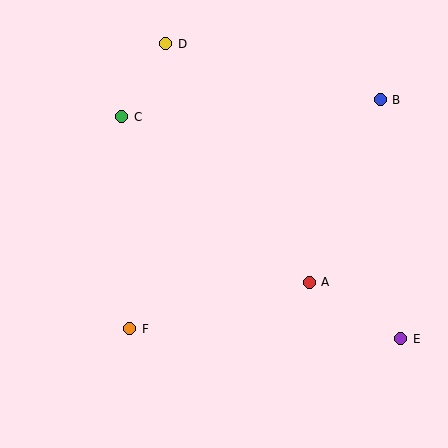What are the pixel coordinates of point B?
Point B is at (380, 100).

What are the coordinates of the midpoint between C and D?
The midpoint between C and D is at (144, 80).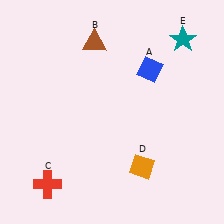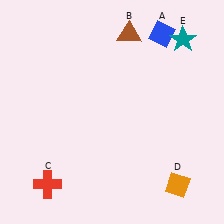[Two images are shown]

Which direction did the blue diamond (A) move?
The blue diamond (A) moved up.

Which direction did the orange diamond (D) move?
The orange diamond (D) moved right.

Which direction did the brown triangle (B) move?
The brown triangle (B) moved right.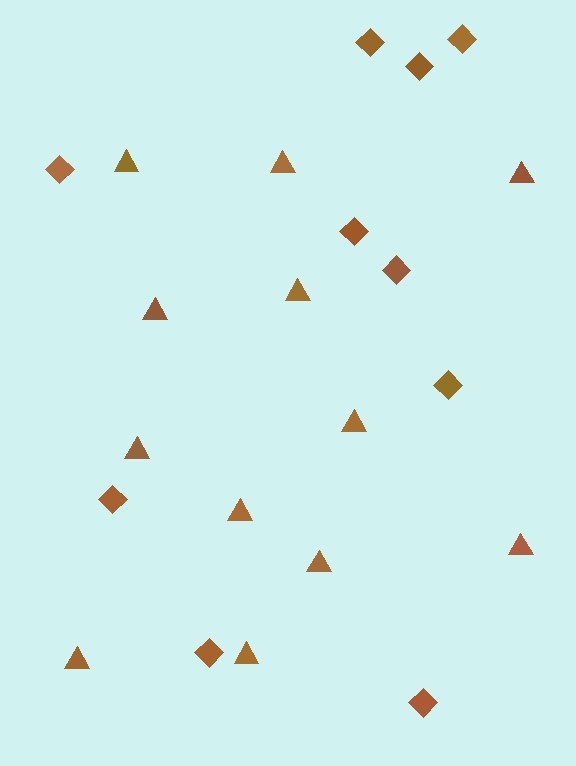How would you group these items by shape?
There are 2 groups: one group of diamonds (10) and one group of triangles (12).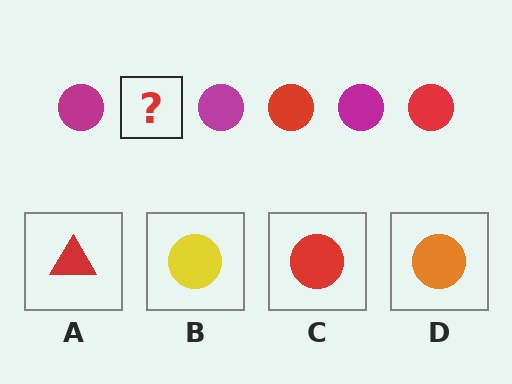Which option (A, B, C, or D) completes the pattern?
C.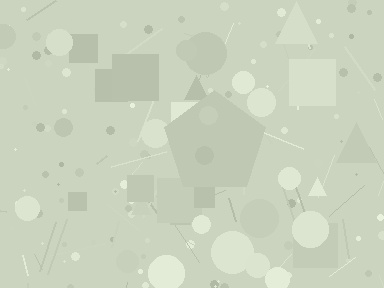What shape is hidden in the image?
A pentagon is hidden in the image.